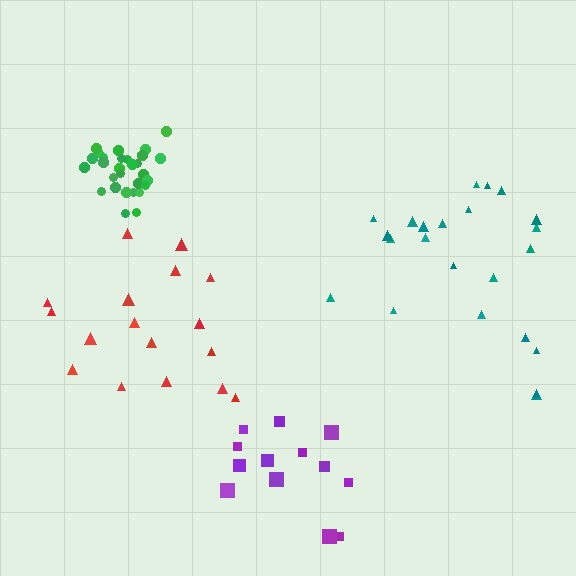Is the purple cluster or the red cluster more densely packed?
Purple.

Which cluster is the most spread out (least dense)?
Red.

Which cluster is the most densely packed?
Green.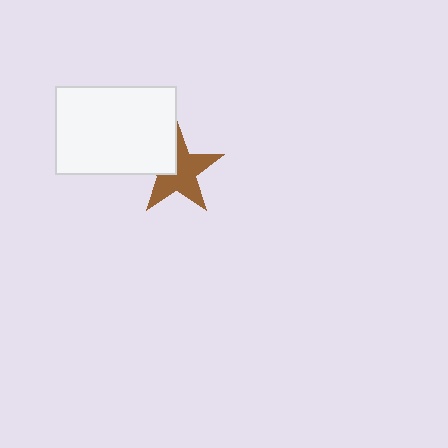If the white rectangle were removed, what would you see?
You would see the complete brown star.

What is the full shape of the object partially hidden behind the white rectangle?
The partially hidden object is a brown star.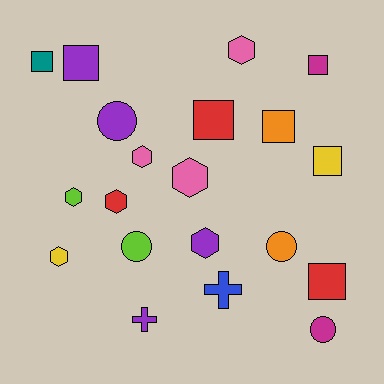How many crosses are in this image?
There are 2 crosses.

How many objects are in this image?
There are 20 objects.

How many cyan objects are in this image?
There are no cyan objects.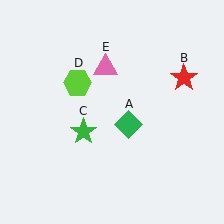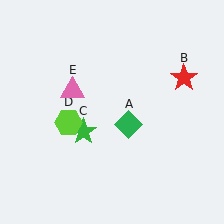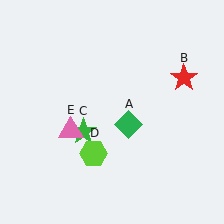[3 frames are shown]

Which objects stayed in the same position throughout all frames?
Green diamond (object A) and red star (object B) and green star (object C) remained stationary.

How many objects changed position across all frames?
2 objects changed position: lime hexagon (object D), pink triangle (object E).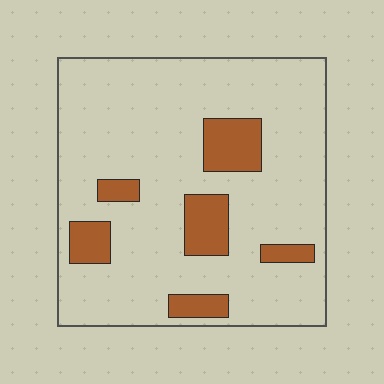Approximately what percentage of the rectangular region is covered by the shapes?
Approximately 15%.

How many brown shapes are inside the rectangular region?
6.